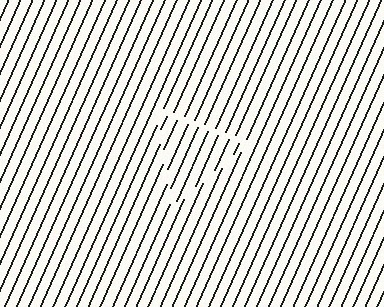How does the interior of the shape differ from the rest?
The interior of the shape contains the same grating, shifted by half a period — the contour is defined by the phase discontinuity where line-ends from the inner and outer gratings abut.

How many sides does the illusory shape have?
3 sides — the line-ends trace a triangle.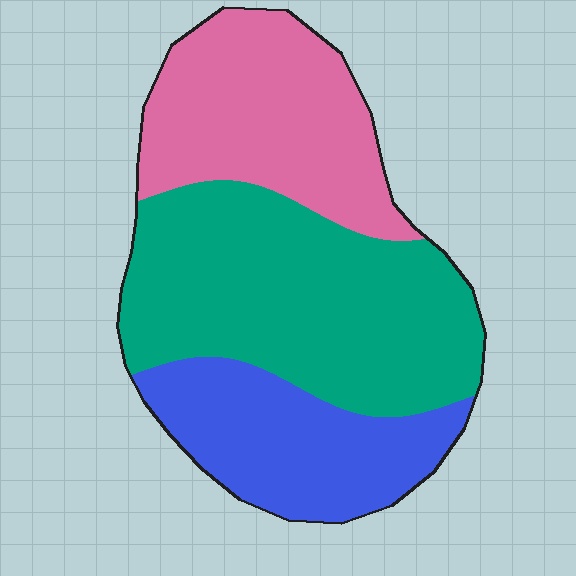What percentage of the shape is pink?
Pink takes up about one third (1/3) of the shape.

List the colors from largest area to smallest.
From largest to smallest: teal, pink, blue.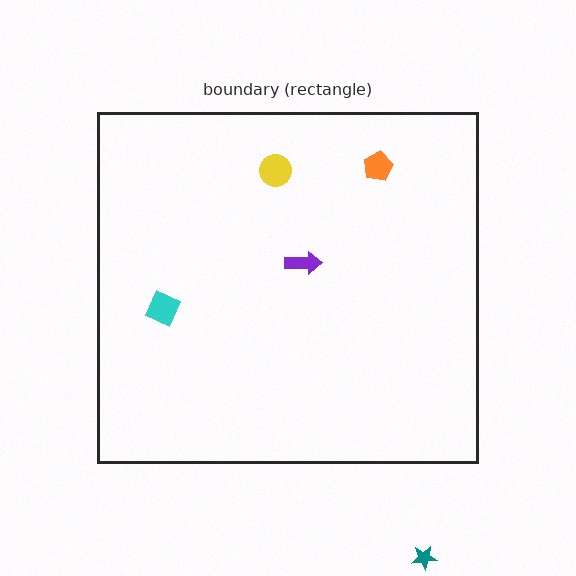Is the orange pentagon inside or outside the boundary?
Inside.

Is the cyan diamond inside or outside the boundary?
Inside.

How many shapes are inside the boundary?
4 inside, 1 outside.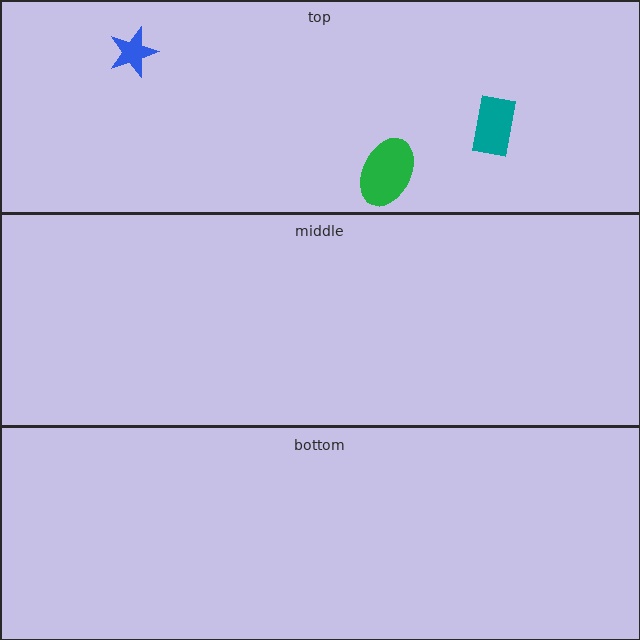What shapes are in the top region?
The blue star, the green ellipse, the teal rectangle.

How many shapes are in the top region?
3.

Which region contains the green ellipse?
The top region.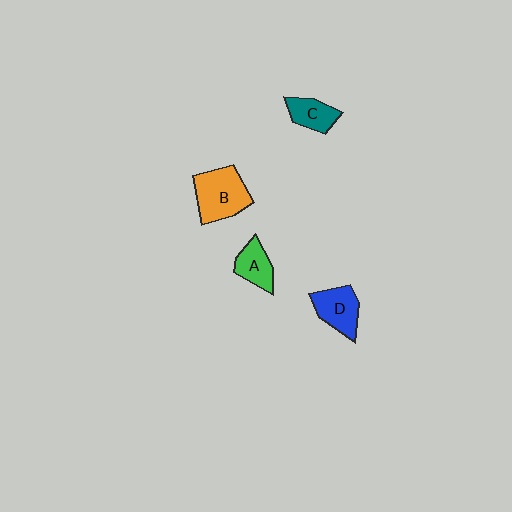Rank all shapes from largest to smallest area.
From largest to smallest: B (orange), D (blue), A (green), C (teal).